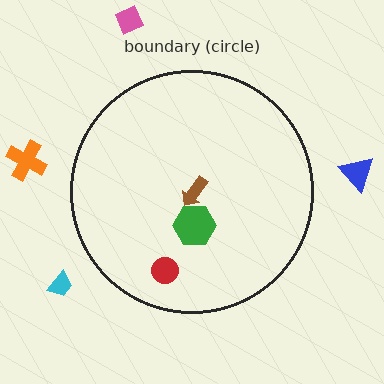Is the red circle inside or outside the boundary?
Inside.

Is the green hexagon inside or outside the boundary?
Inside.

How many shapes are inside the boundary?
3 inside, 4 outside.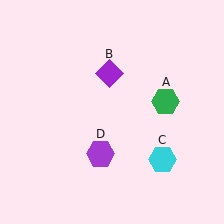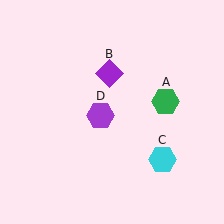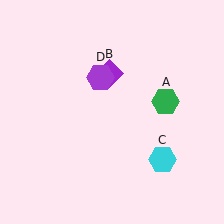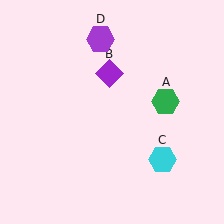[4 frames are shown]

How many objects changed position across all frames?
1 object changed position: purple hexagon (object D).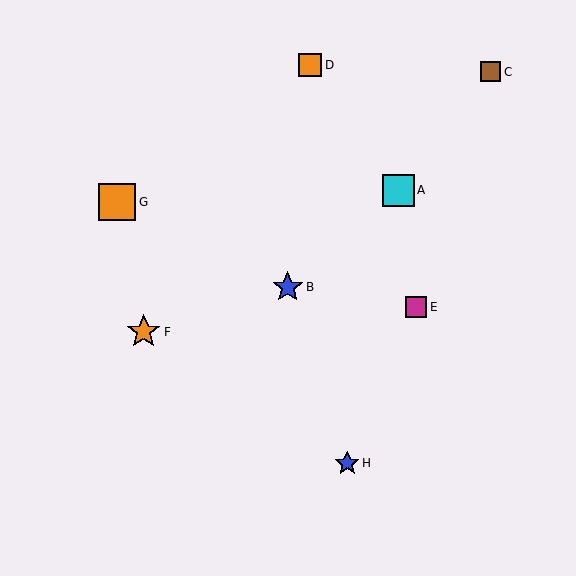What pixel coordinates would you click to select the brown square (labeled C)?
Click at (490, 72) to select the brown square C.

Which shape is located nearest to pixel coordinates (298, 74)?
The orange square (labeled D) at (310, 65) is nearest to that location.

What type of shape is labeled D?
Shape D is an orange square.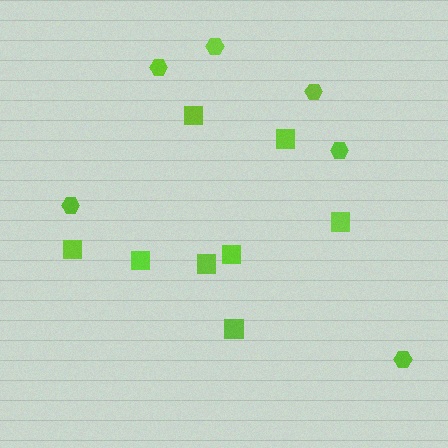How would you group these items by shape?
There are 2 groups: one group of hexagons (6) and one group of squares (8).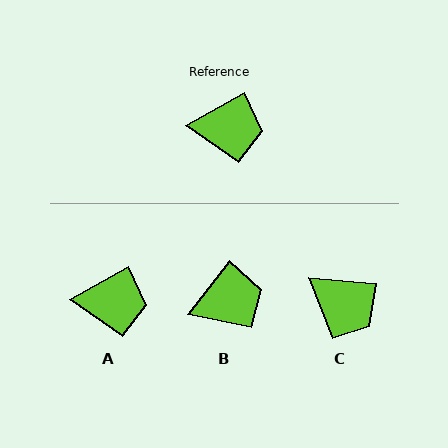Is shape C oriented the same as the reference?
No, it is off by about 33 degrees.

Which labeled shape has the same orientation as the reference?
A.